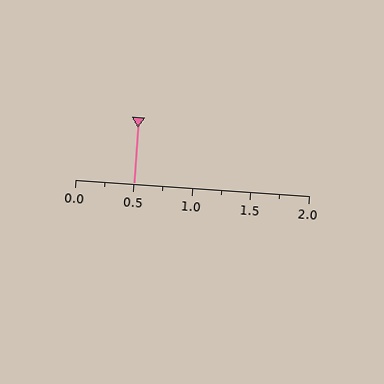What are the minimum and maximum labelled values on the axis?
The axis runs from 0.0 to 2.0.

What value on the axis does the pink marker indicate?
The marker indicates approximately 0.5.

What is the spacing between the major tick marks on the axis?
The major ticks are spaced 0.5 apart.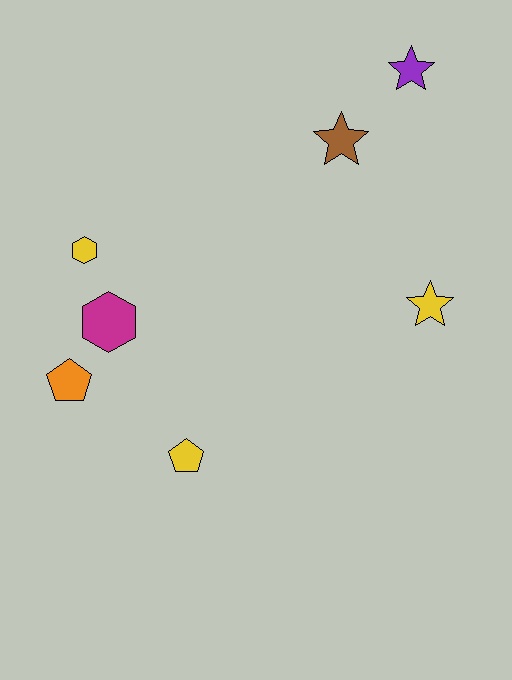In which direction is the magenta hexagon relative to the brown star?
The magenta hexagon is to the left of the brown star.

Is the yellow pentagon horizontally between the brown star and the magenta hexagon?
Yes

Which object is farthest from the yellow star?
The orange pentagon is farthest from the yellow star.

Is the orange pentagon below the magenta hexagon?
Yes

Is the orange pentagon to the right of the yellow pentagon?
No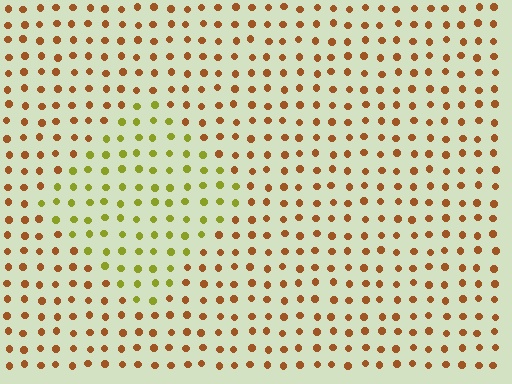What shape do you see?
I see a diamond.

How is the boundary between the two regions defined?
The boundary is defined purely by a slight shift in hue (about 48 degrees). Spacing, size, and orientation are identical on both sides.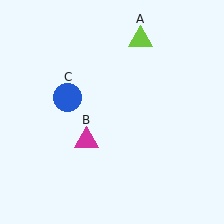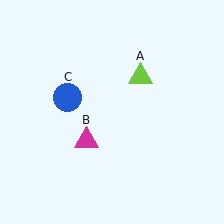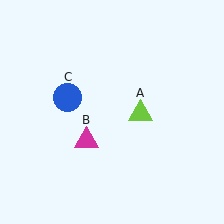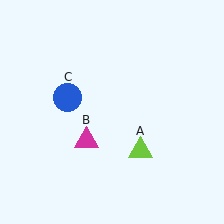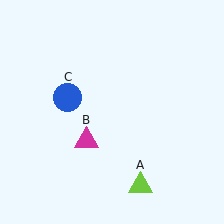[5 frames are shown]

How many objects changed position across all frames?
1 object changed position: lime triangle (object A).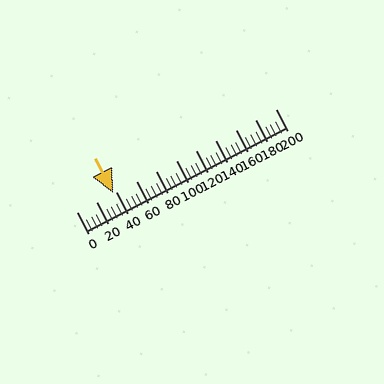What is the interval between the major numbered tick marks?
The major tick marks are spaced 20 units apart.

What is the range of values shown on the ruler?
The ruler shows values from 0 to 200.